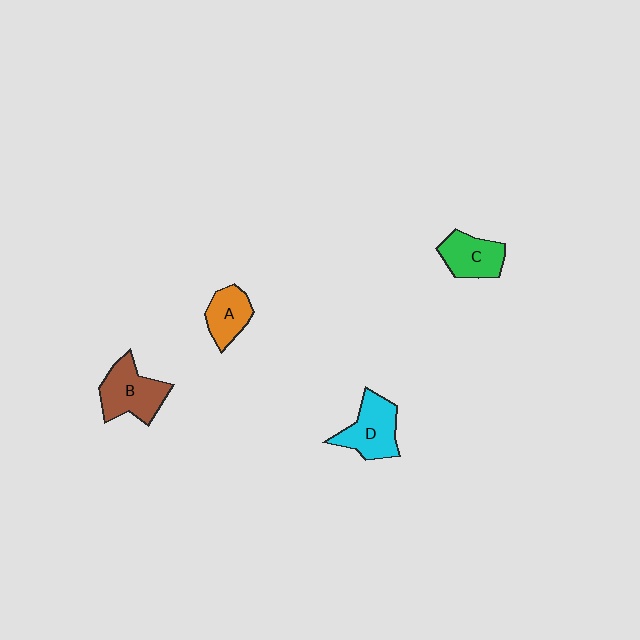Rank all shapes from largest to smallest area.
From largest to smallest: B (brown), D (cyan), C (green), A (orange).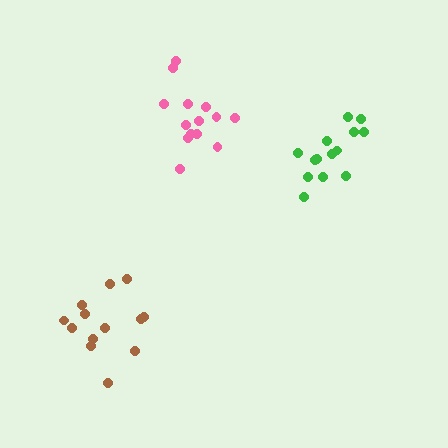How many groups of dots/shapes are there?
There are 3 groups.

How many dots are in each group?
Group 1: 14 dots, Group 2: 14 dots, Group 3: 14 dots (42 total).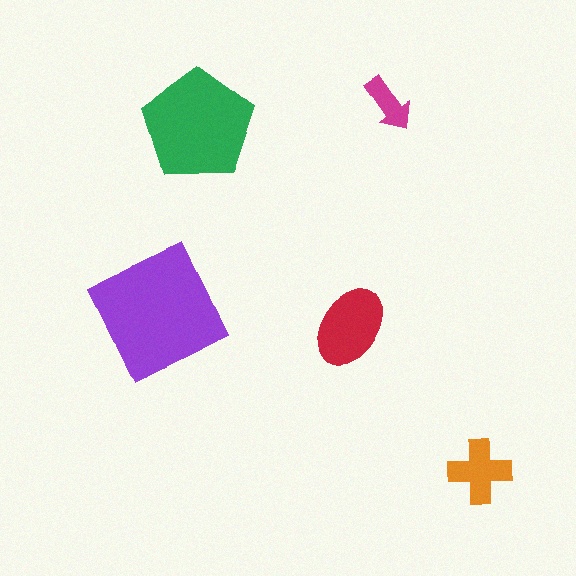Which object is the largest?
The purple square.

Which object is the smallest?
The magenta arrow.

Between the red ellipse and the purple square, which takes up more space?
The purple square.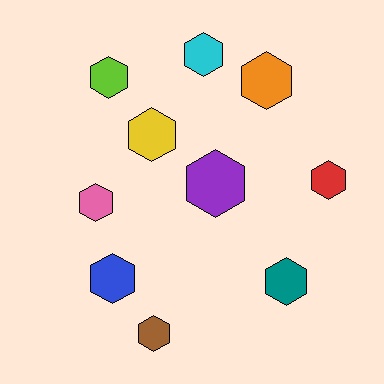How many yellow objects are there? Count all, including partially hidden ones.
There is 1 yellow object.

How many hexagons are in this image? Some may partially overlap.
There are 10 hexagons.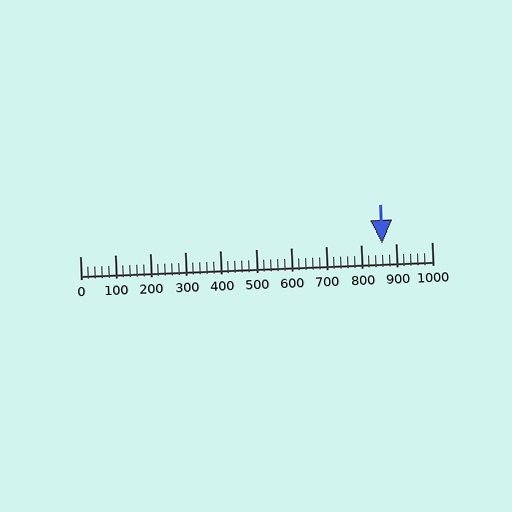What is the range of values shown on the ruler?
The ruler shows values from 0 to 1000.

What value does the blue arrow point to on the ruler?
The blue arrow points to approximately 860.